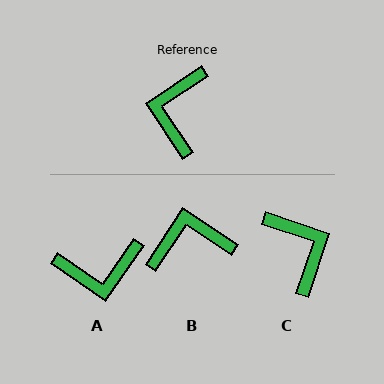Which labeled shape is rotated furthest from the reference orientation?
C, about 142 degrees away.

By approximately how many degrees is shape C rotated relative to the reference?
Approximately 142 degrees clockwise.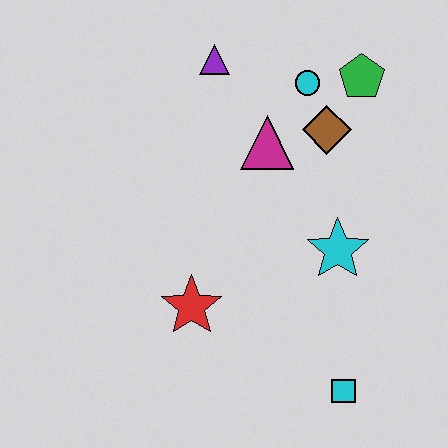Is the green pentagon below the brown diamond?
No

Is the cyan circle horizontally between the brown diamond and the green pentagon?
No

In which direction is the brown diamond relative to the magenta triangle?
The brown diamond is to the right of the magenta triangle.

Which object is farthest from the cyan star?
The purple triangle is farthest from the cyan star.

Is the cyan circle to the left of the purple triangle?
No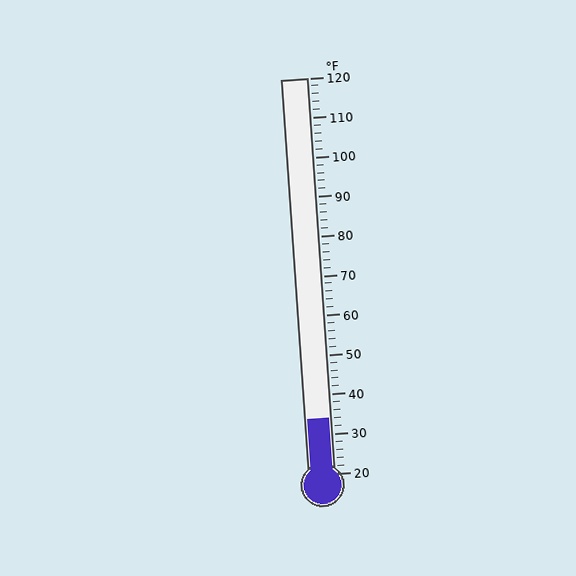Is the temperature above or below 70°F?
The temperature is below 70°F.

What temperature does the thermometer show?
The thermometer shows approximately 34°F.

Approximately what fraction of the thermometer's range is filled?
The thermometer is filled to approximately 15% of its range.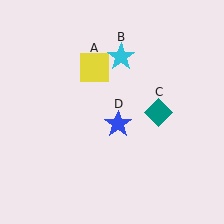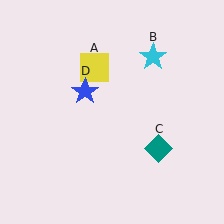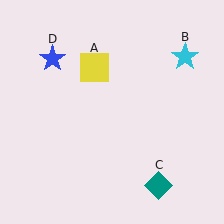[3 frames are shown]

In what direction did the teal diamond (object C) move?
The teal diamond (object C) moved down.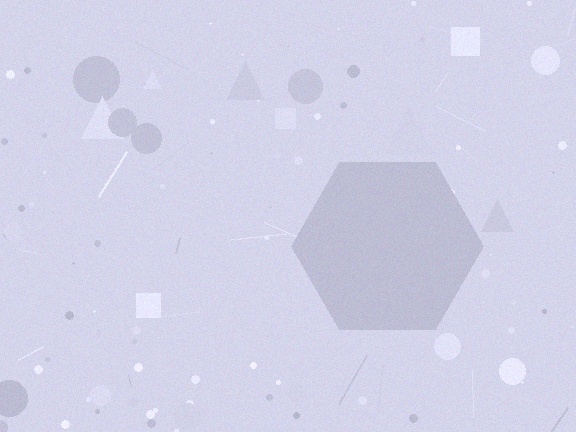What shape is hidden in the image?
A hexagon is hidden in the image.